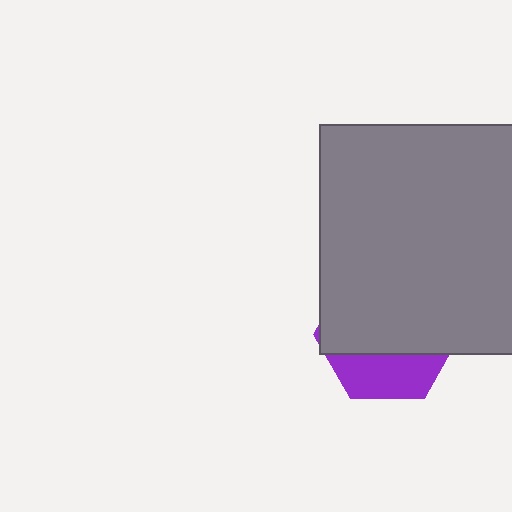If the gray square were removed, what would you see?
You would see the complete purple hexagon.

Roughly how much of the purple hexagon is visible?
A small part of it is visible (roughly 31%).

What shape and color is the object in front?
The object in front is a gray square.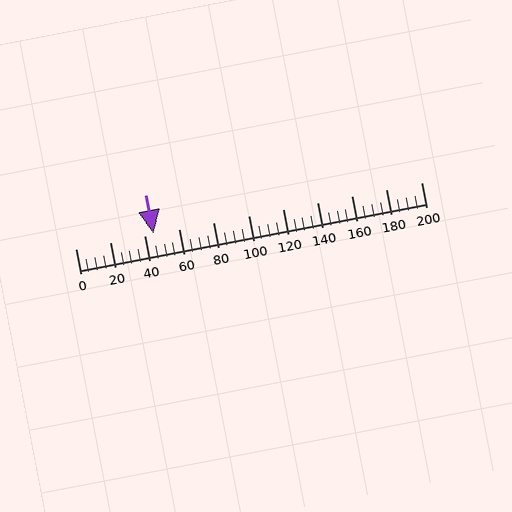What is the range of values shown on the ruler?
The ruler shows values from 0 to 200.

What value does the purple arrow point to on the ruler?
The purple arrow points to approximately 45.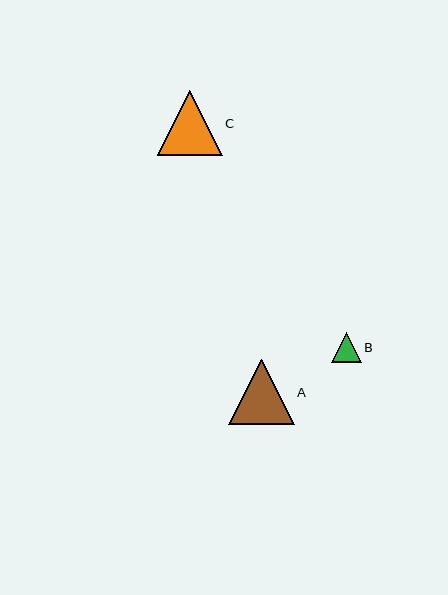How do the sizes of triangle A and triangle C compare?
Triangle A and triangle C are approximately the same size.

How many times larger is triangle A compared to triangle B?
Triangle A is approximately 2.2 times the size of triangle B.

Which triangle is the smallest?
Triangle B is the smallest with a size of approximately 30 pixels.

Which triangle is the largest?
Triangle A is the largest with a size of approximately 66 pixels.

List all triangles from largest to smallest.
From largest to smallest: A, C, B.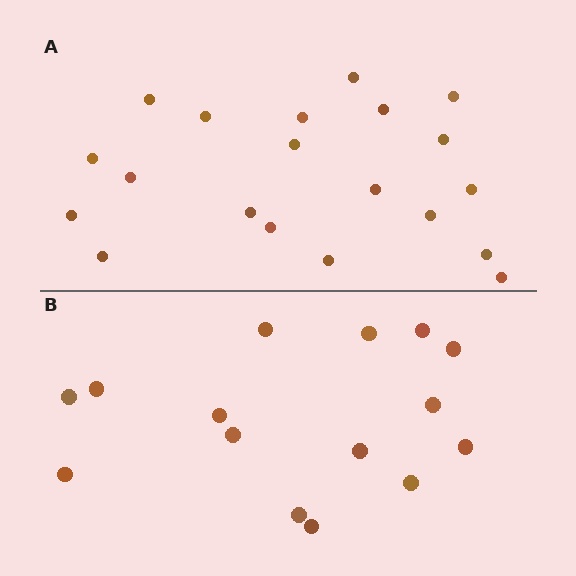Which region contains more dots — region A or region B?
Region A (the top region) has more dots.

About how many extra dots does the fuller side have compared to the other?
Region A has about 5 more dots than region B.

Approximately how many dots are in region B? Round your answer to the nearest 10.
About 20 dots. (The exact count is 15, which rounds to 20.)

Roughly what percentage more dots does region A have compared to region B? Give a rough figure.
About 35% more.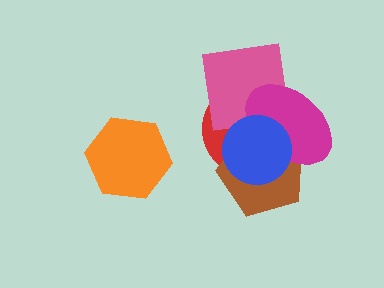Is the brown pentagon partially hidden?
Yes, it is partially covered by another shape.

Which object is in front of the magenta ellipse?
The blue circle is in front of the magenta ellipse.